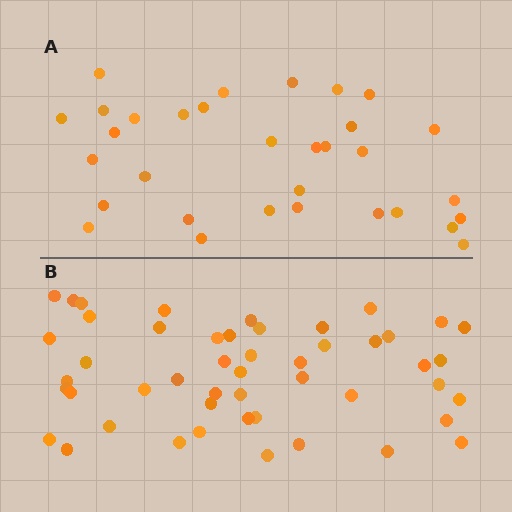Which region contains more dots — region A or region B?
Region B (the bottom region) has more dots.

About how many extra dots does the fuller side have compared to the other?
Region B has approximately 15 more dots than region A.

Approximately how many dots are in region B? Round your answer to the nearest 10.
About 50 dots. (The exact count is 49, which rounds to 50.)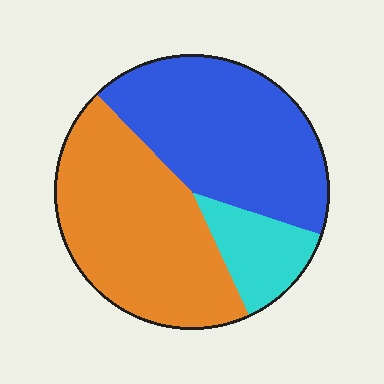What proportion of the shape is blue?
Blue covers 42% of the shape.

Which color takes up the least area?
Cyan, at roughly 15%.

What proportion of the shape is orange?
Orange covers 45% of the shape.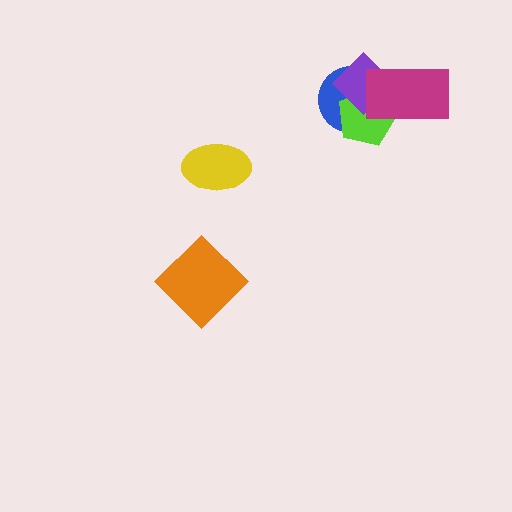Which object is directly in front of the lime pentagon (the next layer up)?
The purple diamond is directly in front of the lime pentagon.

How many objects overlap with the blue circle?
3 objects overlap with the blue circle.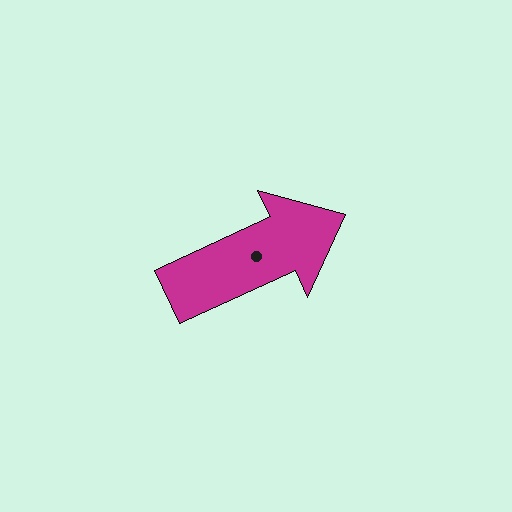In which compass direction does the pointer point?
Northeast.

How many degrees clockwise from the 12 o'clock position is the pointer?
Approximately 65 degrees.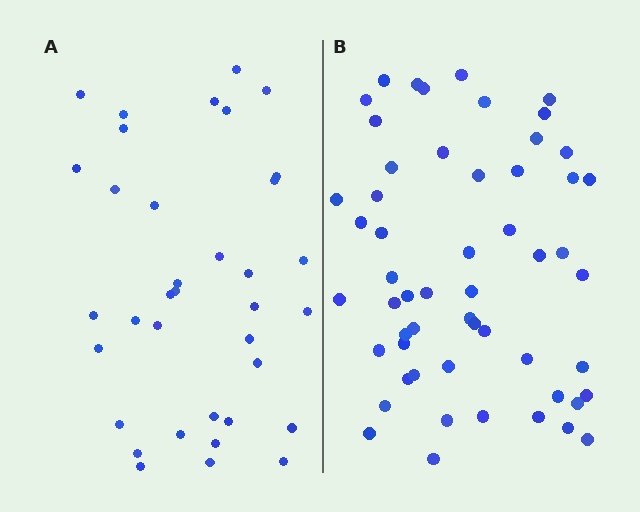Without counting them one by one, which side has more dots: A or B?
Region B (the right region) has more dots.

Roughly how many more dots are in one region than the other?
Region B has approximately 20 more dots than region A.